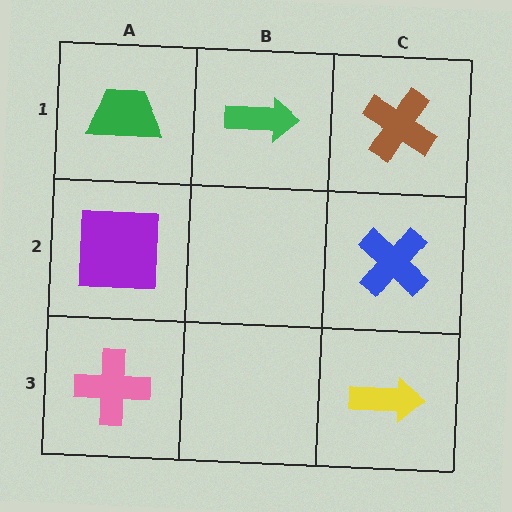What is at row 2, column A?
A purple square.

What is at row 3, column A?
A pink cross.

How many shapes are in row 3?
2 shapes.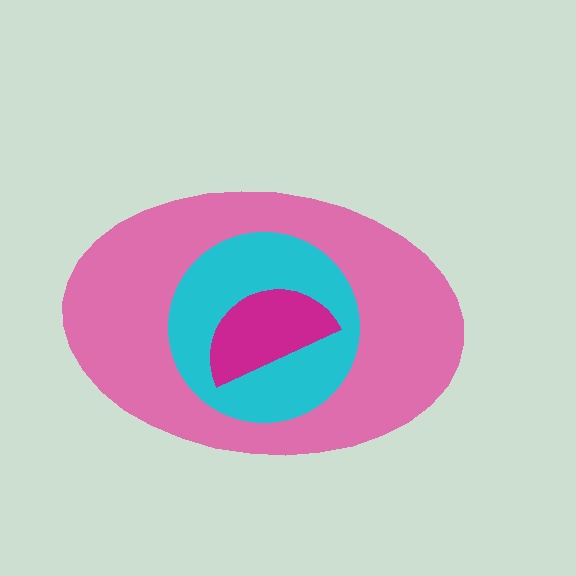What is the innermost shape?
The magenta semicircle.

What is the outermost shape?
The pink ellipse.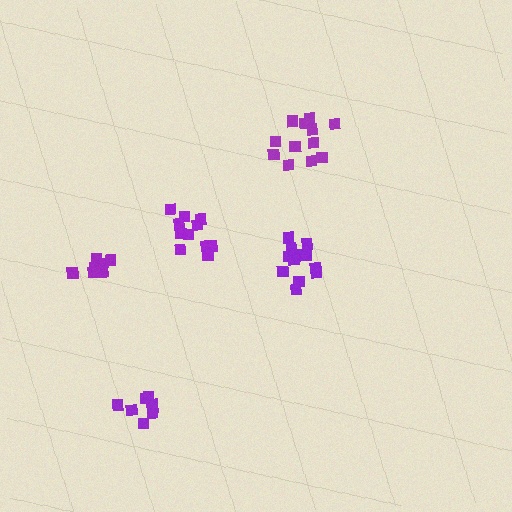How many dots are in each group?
Group 1: 12 dots, Group 2: 8 dots, Group 3: 12 dots, Group 4: 7 dots, Group 5: 13 dots (52 total).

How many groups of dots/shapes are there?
There are 5 groups.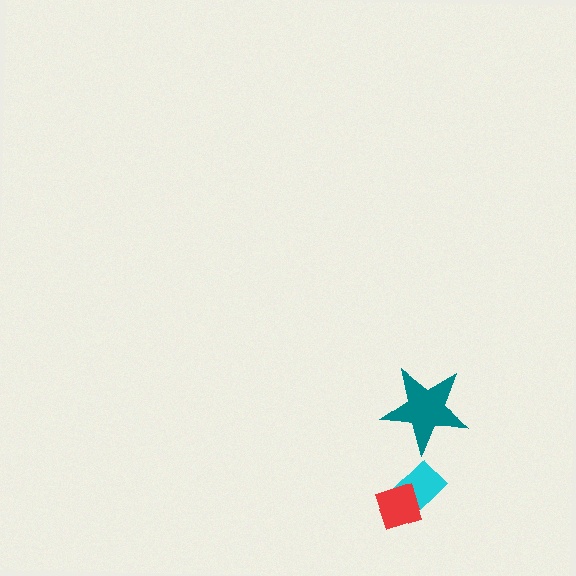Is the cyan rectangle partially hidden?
Yes, it is partially covered by another shape.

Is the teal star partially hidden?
No, no other shape covers it.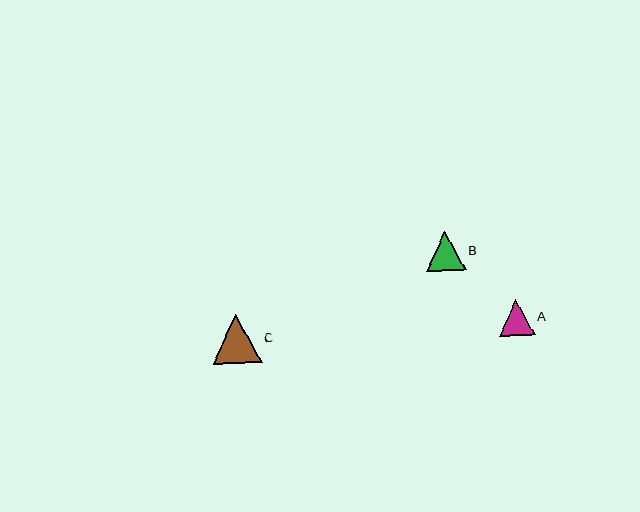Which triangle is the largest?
Triangle C is the largest with a size of approximately 49 pixels.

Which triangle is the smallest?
Triangle A is the smallest with a size of approximately 36 pixels.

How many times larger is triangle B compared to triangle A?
Triangle B is approximately 1.1 times the size of triangle A.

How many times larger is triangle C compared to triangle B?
Triangle C is approximately 1.2 times the size of triangle B.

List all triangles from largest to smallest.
From largest to smallest: C, B, A.